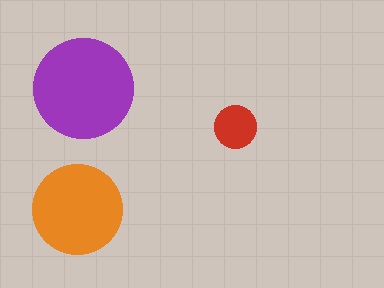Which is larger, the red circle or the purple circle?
The purple one.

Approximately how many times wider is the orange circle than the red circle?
About 2 times wider.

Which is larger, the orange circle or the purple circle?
The purple one.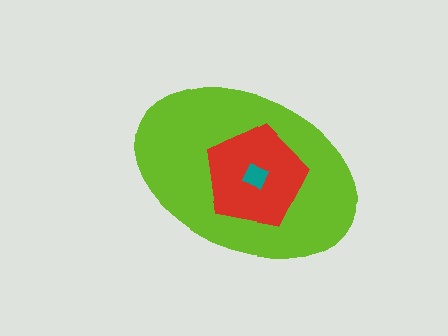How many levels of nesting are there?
3.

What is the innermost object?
The teal diamond.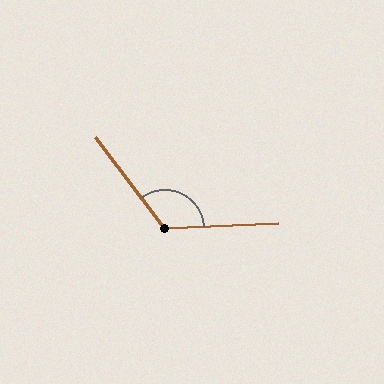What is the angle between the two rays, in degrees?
Approximately 124 degrees.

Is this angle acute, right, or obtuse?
It is obtuse.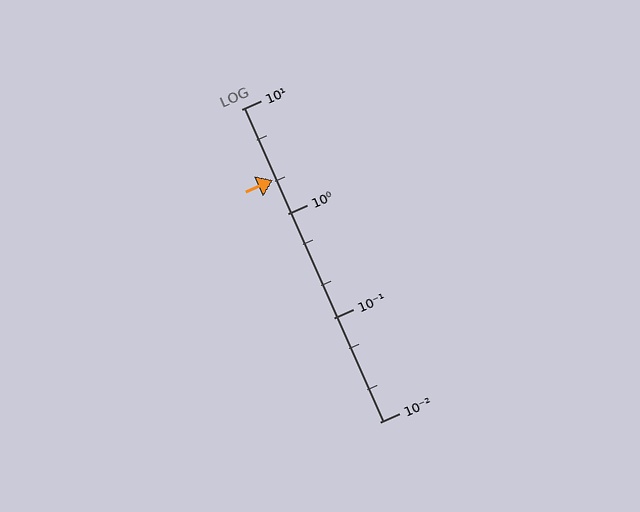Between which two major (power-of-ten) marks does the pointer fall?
The pointer is between 1 and 10.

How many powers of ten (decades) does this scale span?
The scale spans 3 decades, from 0.01 to 10.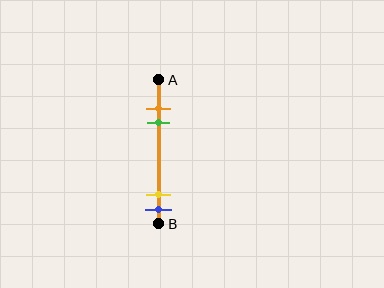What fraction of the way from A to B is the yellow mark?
The yellow mark is approximately 80% (0.8) of the way from A to B.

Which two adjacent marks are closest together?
The orange and green marks are the closest adjacent pair.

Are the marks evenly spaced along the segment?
No, the marks are not evenly spaced.